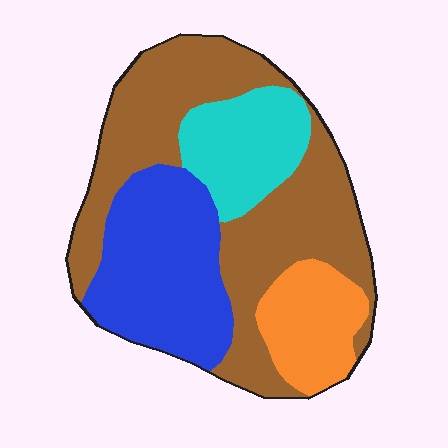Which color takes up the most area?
Brown, at roughly 45%.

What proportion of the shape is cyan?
Cyan covers about 15% of the shape.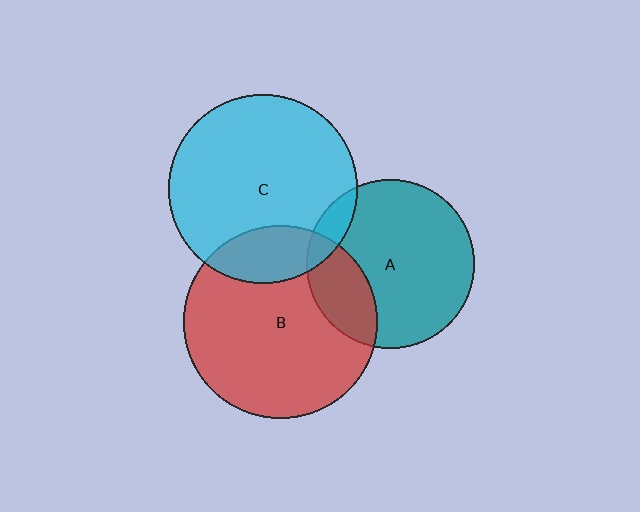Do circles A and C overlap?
Yes.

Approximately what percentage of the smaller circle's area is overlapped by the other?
Approximately 10%.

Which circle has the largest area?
Circle B (red).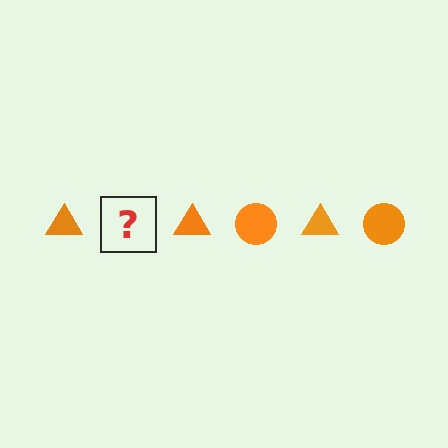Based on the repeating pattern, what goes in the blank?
The blank should be an orange circle.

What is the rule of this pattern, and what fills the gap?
The rule is that the pattern cycles through triangle, circle shapes in orange. The gap should be filled with an orange circle.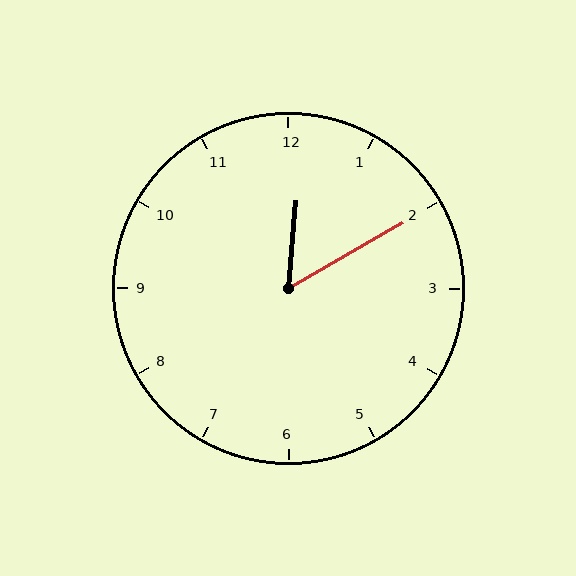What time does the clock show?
12:10.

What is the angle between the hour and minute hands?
Approximately 55 degrees.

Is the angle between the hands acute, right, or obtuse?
It is acute.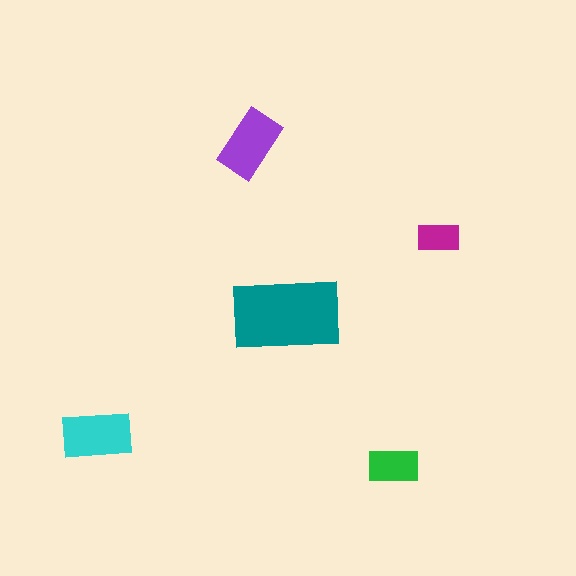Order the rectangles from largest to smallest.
the teal one, the cyan one, the purple one, the green one, the magenta one.